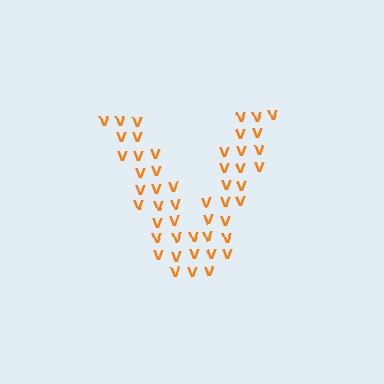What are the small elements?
The small elements are letter V's.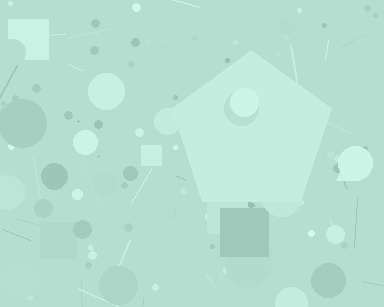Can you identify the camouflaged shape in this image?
The camouflaged shape is a pentagon.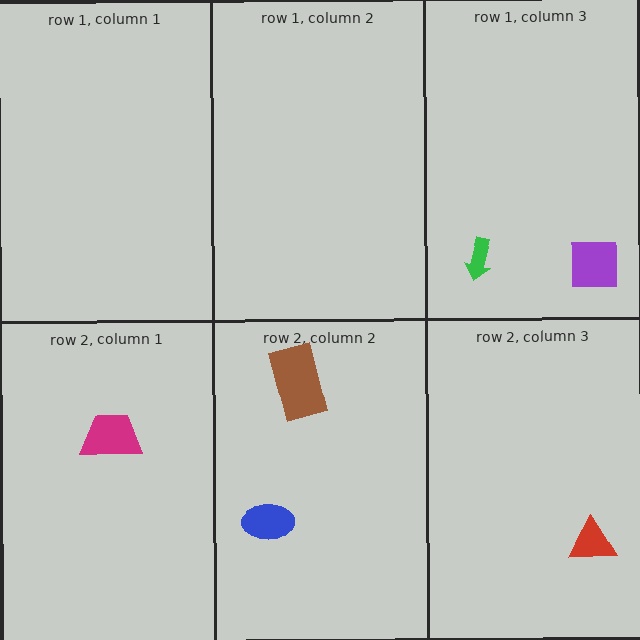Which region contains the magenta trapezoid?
The row 2, column 1 region.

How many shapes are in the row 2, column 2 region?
2.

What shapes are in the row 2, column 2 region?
The blue ellipse, the brown rectangle.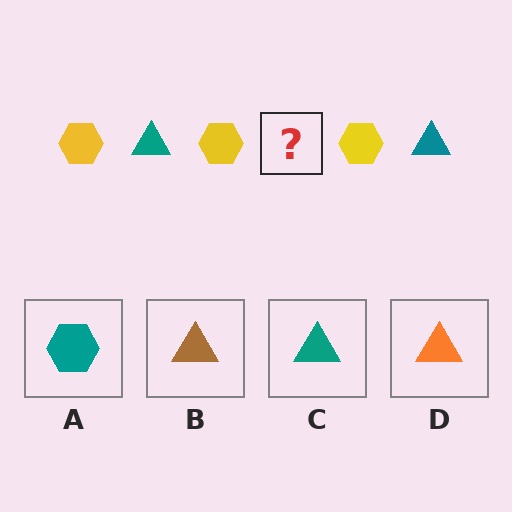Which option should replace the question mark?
Option C.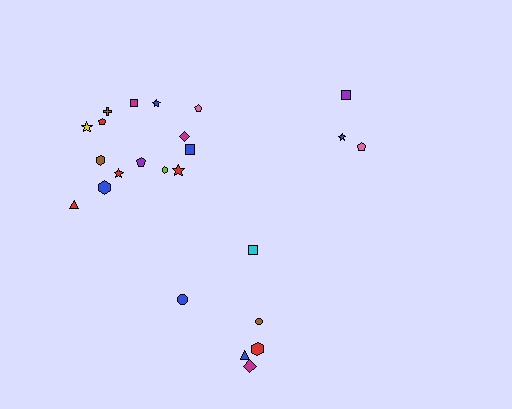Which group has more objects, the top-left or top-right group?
The top-left group.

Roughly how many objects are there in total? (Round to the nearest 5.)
Roughly 25 objects in total.